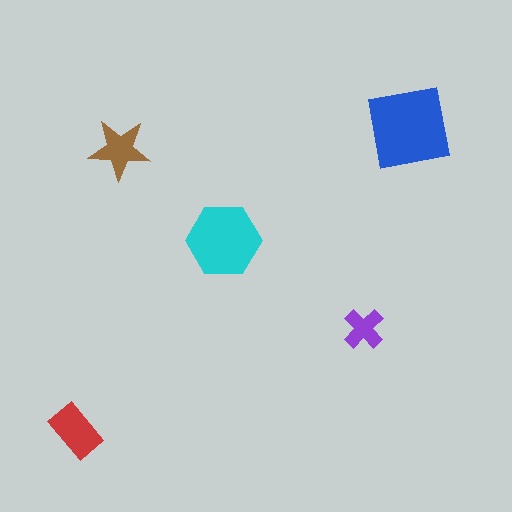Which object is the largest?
The blue square.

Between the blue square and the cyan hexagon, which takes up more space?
The blue square.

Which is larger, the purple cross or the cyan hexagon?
The cyan hexagon.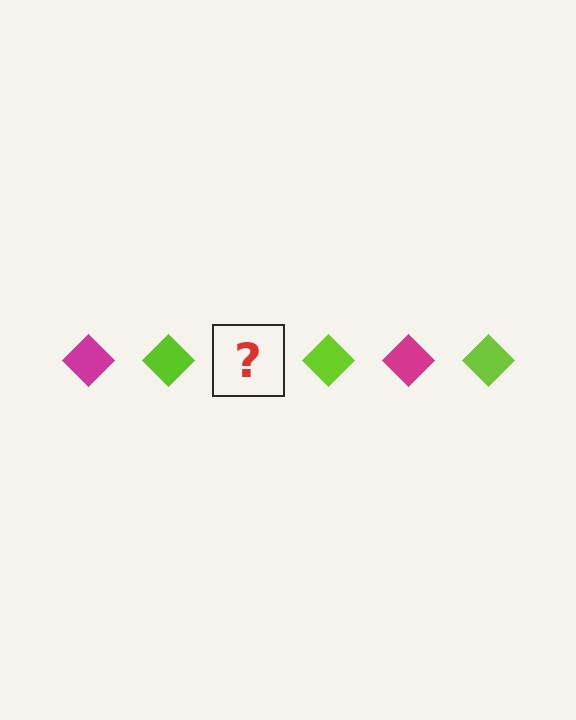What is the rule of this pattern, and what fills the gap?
The rule is that the pattern cycles through magenta, lime diamonds. The gap should be filled with a magenta diamond.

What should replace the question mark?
The question mark should be replaced with a magenta diamond.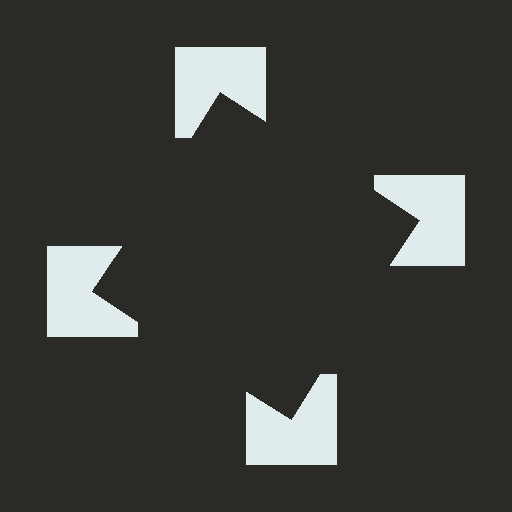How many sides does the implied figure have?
4 sides.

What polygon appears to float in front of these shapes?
An illusory square — its edges are inferred from the aligned wedge cuts in the notched squares, not physically drawn.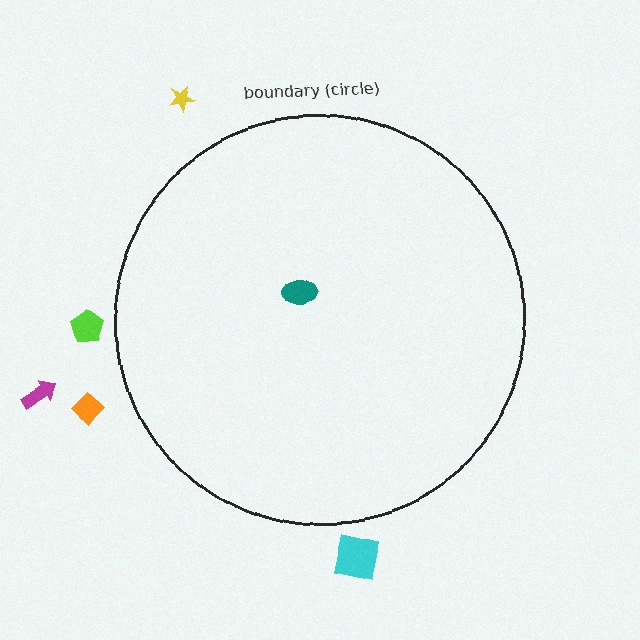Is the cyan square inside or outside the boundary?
Outside.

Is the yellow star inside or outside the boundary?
Outside.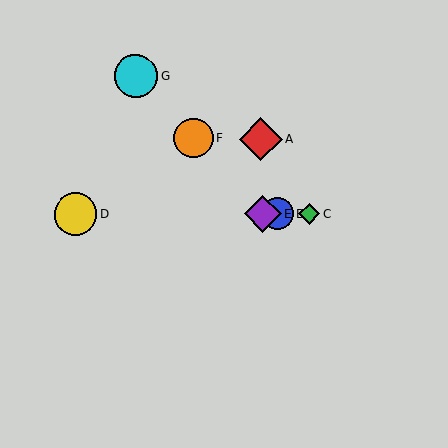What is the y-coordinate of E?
Object E is at y≈214.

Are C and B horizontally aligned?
Yes, both are at y≈214.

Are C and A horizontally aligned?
No, C is at y≈214 and A is at y≈139.